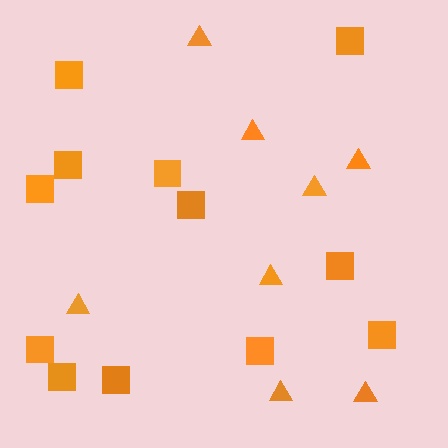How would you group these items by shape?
There are 2 groups: one group of triangles (8) and one group of squares (12).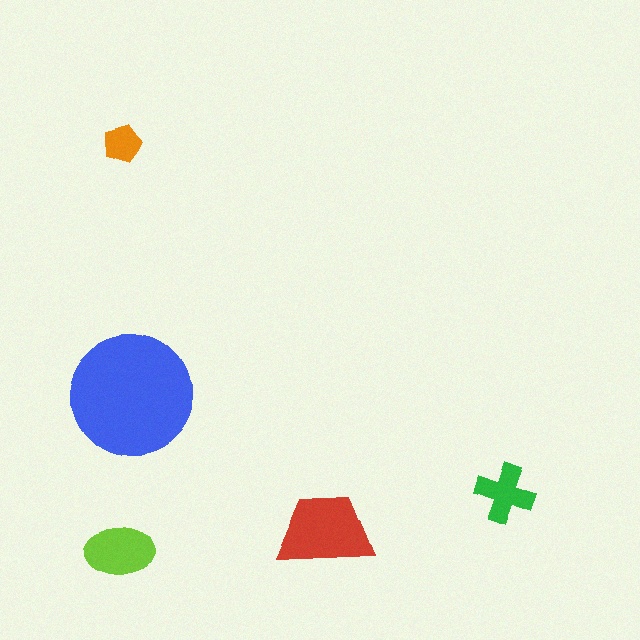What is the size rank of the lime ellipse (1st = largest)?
3rd.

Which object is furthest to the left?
The lime ellipse is leftmost.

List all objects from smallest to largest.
The orange pentagon, the green cross, the lime ellipse, the red trapezoid, the blue circle.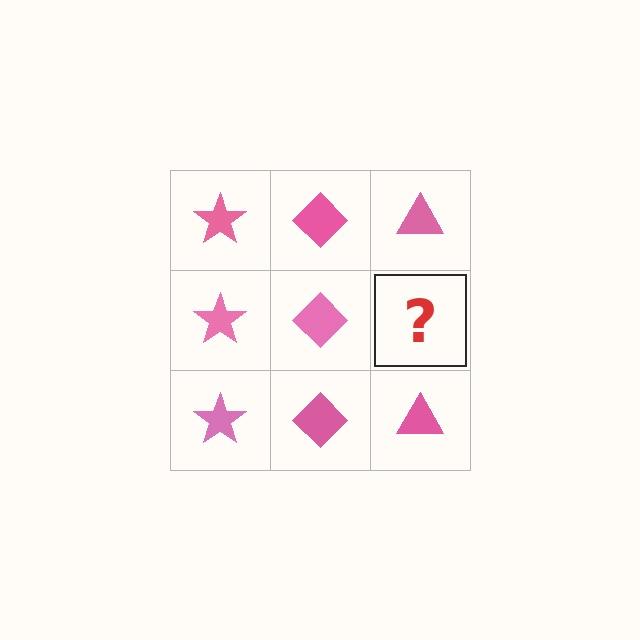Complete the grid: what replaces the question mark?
The question mark should be replaced with a pink triangle.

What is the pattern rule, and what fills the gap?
The rule is that each column has a consistent shape. The gap should be filled with a pink triangle.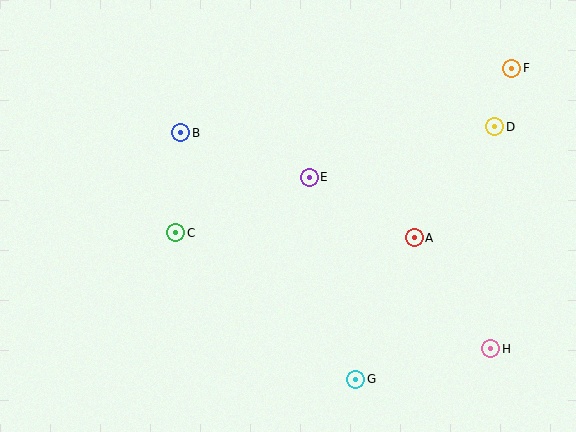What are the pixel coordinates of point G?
Point G is at (356, 379).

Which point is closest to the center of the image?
Point E at (309, 177) is closest to the center.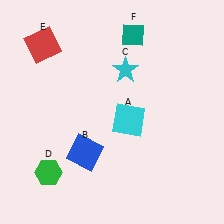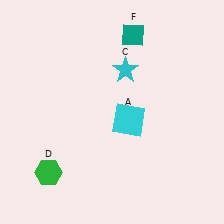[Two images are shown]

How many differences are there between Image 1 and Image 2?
There are 2 differences between the two images.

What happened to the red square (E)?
The red square (E) was removed in Image 2. It was in the top-left area of Image 1.